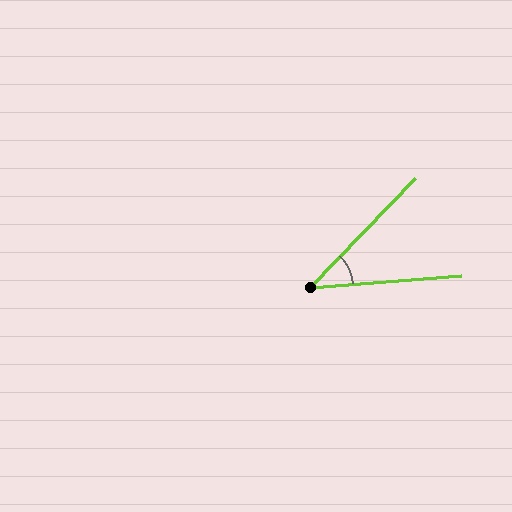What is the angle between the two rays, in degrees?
Approximately 42 degrees.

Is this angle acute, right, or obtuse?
It is acute.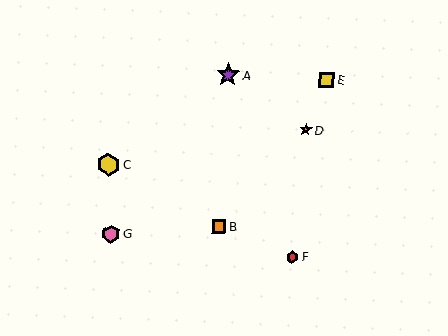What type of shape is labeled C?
Shape C is a yellow hexagon.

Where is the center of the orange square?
The center of the orange square is at (219, 226).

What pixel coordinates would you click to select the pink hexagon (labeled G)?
Click at (111, 234) to select the pink hexagon G.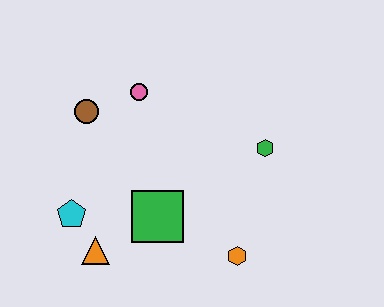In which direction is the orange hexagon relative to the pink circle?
The orange hexagon is below the pink circle.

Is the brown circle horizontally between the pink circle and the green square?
No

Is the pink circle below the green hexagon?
No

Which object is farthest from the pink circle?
The orange hexagon is farthest from the pink circle.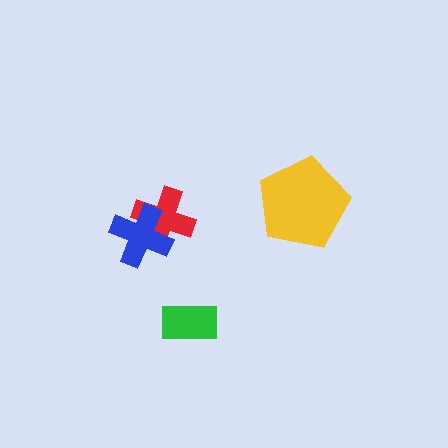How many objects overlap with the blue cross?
1 object overlaps with the blue cross.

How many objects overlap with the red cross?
1 object overlaps with the red cross.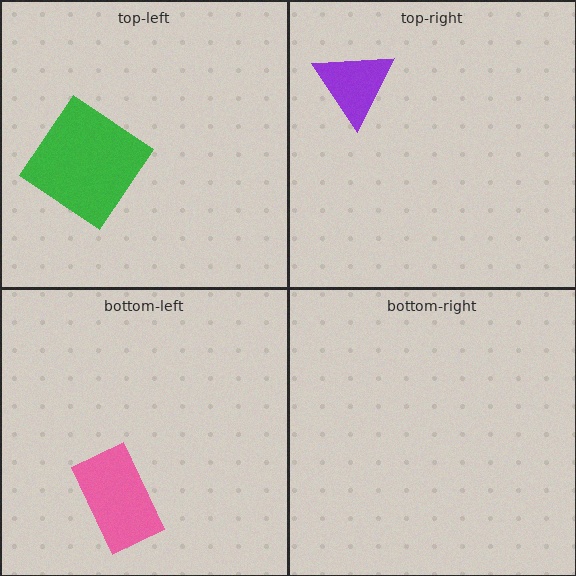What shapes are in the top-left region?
The green diamond.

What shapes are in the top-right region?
The purple triangle.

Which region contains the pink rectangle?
The bottom-left region.